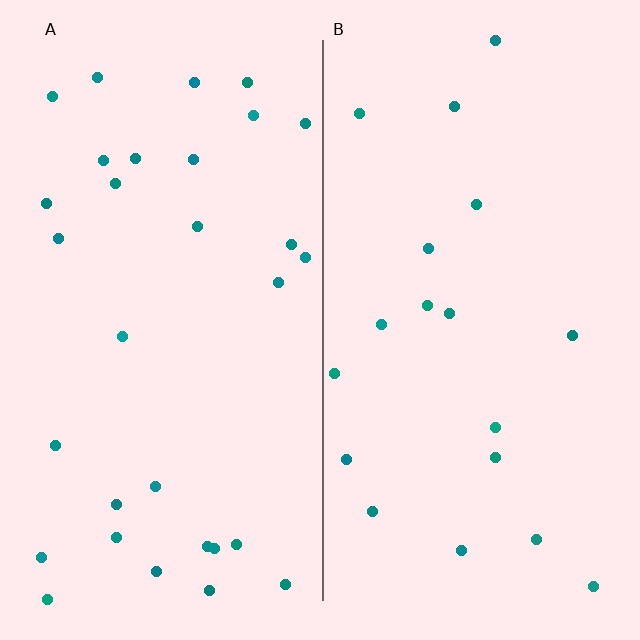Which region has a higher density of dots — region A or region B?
A (the left).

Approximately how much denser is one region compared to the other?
Approximately 1.7× — region A over region B.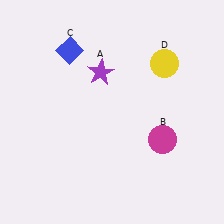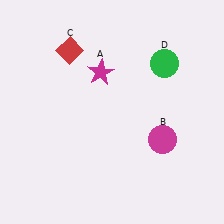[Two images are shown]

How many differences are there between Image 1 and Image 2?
There are 3 differences between the two images.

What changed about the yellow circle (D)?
In Image 1, D is yellow. In Image 2, it changed to green.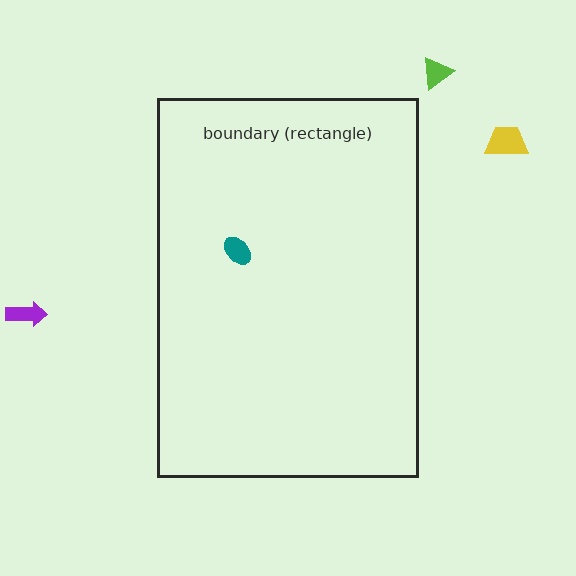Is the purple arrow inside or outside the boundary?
Outside.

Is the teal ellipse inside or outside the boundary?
Inside.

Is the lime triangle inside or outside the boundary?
Outside.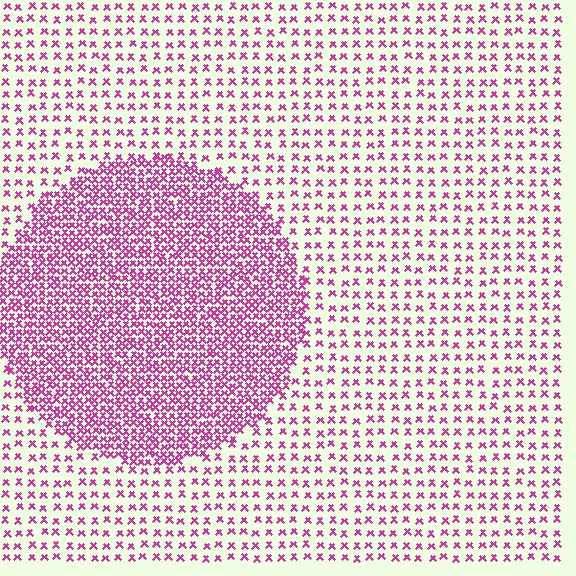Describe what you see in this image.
The image contains small magenta elements arranged at two different densities. A circle-shaped region is visible where the elements are more densely packed than the surrounding area.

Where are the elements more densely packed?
The elements are more densely packed inside the circle boundary.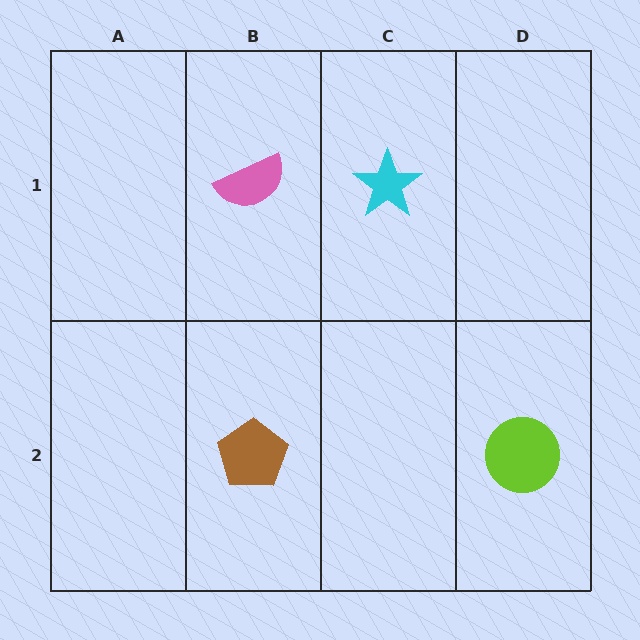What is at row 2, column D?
A lime circle.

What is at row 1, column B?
A pink semicircle.